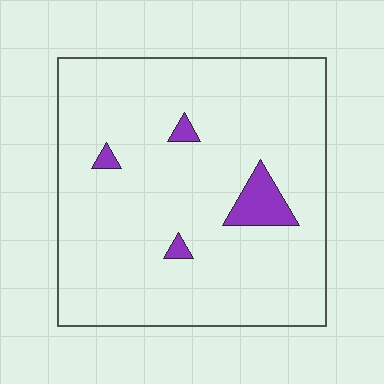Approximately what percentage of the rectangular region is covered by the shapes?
Approximately 5%.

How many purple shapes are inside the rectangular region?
4.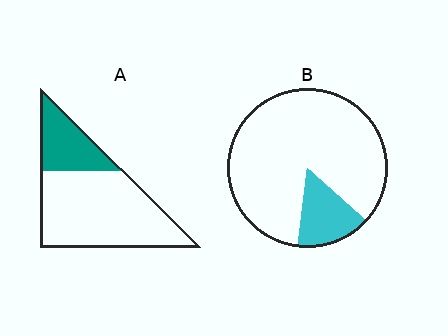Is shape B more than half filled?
No.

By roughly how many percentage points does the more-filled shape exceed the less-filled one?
By roughly 10 percentage points (A over B).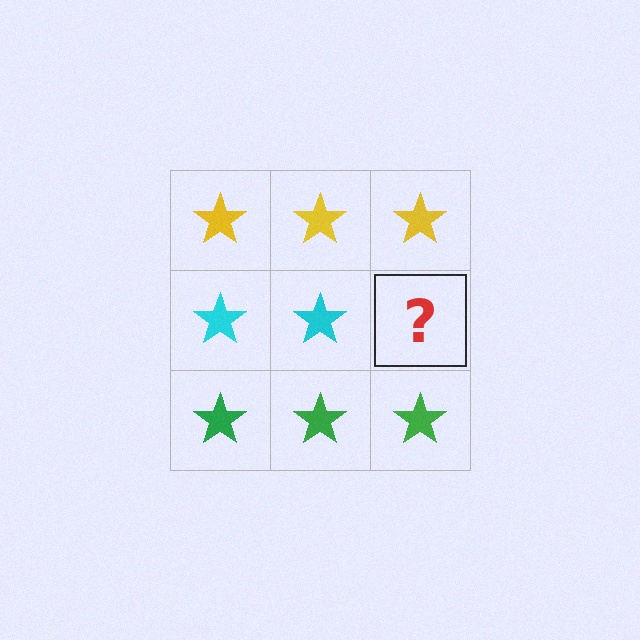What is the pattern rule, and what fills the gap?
The rule is that each row has a consistent color. The gap should be filled with a cyan star.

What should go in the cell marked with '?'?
The missing cell should contain a cyan star.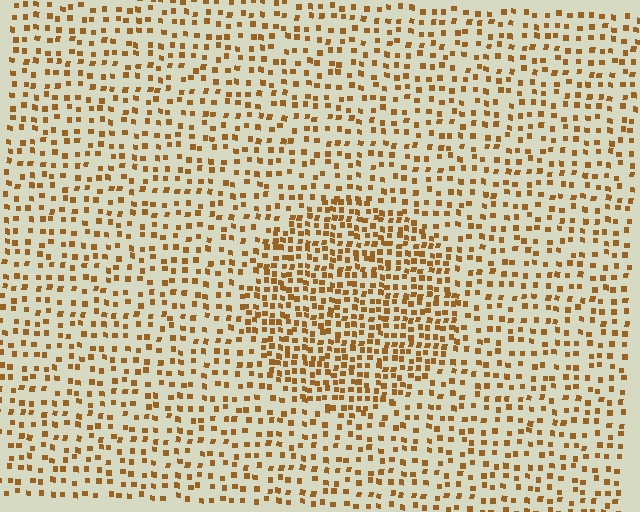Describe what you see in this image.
The image contains small brown elements arranged at two different densities. A circle-shaped region is visible where the elements are more densely packed than the surrounding area.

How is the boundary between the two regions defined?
The boundary is defined by a change in element density (approximately 1.9x ratio). All elements are the same color, size, and shape.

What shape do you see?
I see a circle.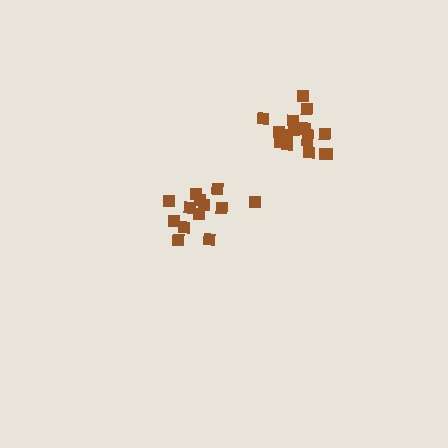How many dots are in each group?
Group 1: 13 dots, Group 2: 18 dots (31 total).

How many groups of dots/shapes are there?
There are 2 groups.